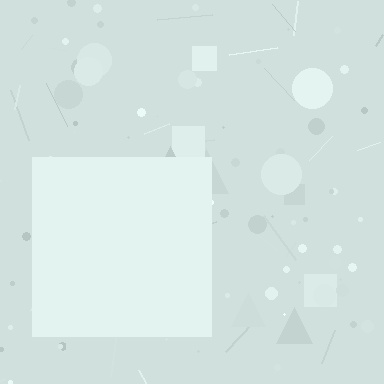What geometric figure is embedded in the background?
A square is embedded in the background.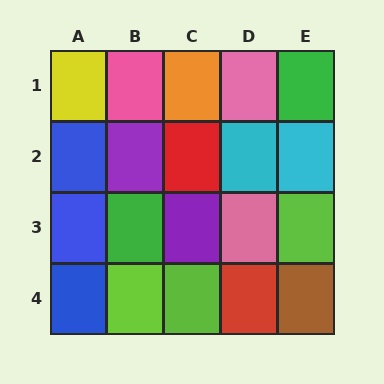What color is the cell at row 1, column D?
Pink.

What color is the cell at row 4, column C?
Lime.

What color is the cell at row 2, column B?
Purple.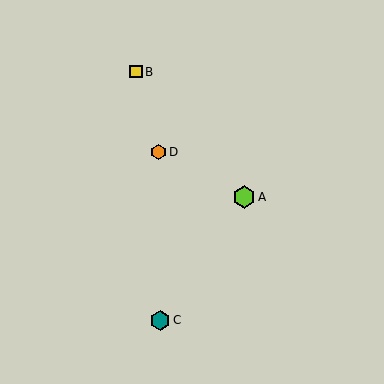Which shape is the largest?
The lime hexagon (labeled A) is the largest.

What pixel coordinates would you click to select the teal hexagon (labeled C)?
Click at (160, 320) to select the teal hexagon C.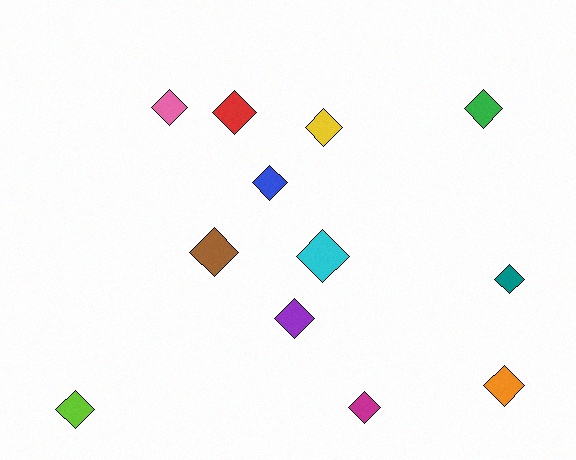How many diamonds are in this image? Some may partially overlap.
There are 12 diamonds.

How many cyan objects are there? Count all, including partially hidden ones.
There is 1 cyan object.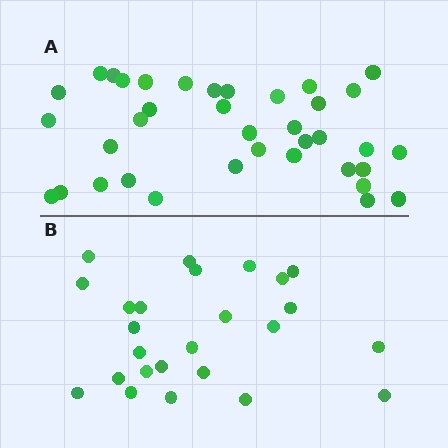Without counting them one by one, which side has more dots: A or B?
Region A (the top region) has more dots.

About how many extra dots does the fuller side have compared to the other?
Region A has roughly 12 or so more dots than region B.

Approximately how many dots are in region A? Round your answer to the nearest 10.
About 40 dots. (The exact count is 37, which rounds to 40.)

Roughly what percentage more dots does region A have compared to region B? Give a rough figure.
About 50% more.